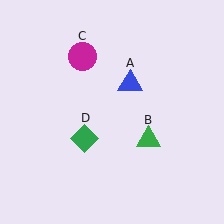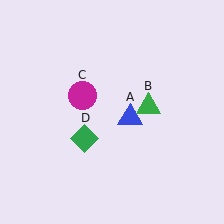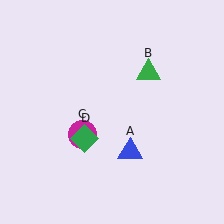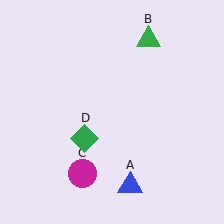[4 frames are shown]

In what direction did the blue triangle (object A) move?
The blue triangle (object A) moved down.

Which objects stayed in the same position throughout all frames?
Green diamond (object D) remained stationary.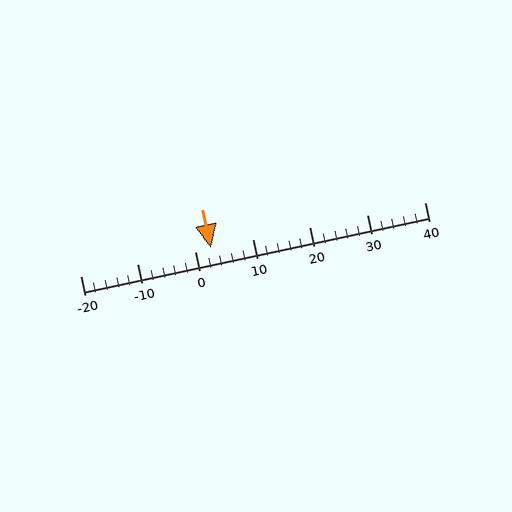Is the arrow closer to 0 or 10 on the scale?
The arrow is closer to 0.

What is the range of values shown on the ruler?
The ruler shows values from -20 to 40.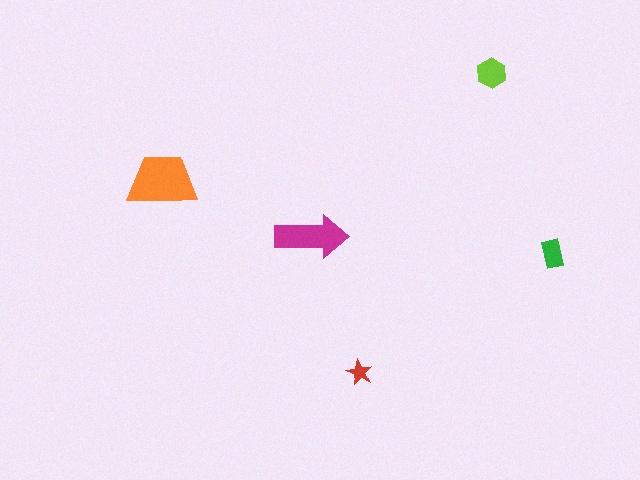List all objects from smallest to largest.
The red star, the green rectangle, the lime hexagon, the magenta arrow, the orange trapezoid.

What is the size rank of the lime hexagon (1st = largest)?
3rd.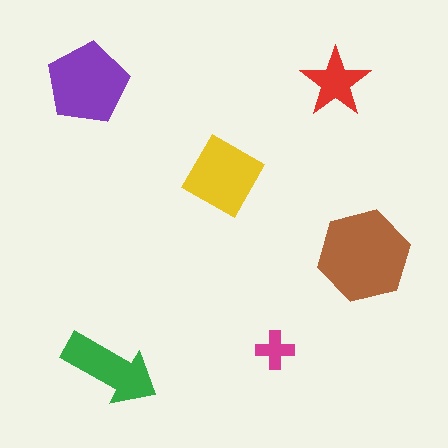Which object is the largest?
The brown hexagon.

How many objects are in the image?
There are 6 objects in the image.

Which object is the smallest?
The magenta cross.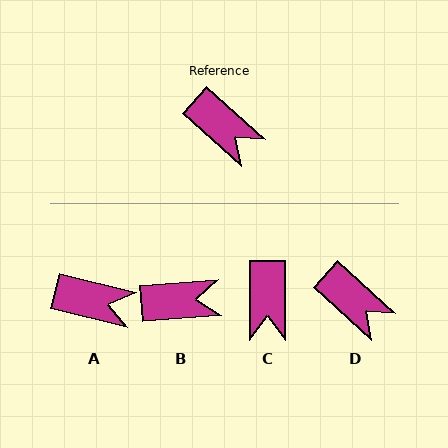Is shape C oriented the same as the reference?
No, it is off by about 48 degrees.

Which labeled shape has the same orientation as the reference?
D.